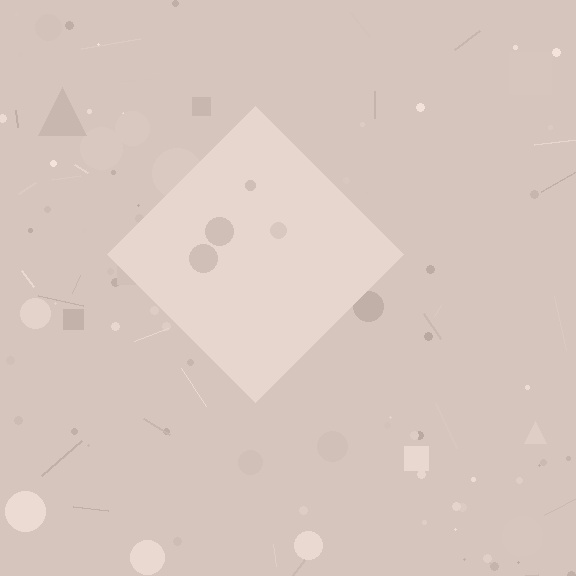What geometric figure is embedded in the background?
A diamond is embedded in the background.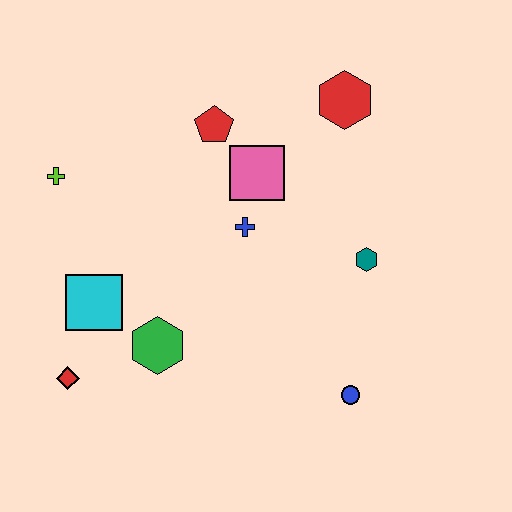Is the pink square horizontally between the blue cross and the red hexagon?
Yes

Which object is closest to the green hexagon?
The cyan square is closest to the green hexagon.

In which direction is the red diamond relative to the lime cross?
The red diamond is below the lime cross.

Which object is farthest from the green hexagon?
The red hexagon is farthest from the green hexagon.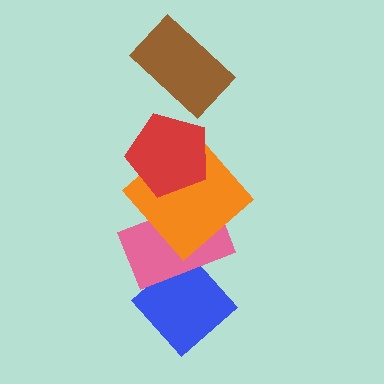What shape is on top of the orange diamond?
The red pentagon is on top of the orange diamond.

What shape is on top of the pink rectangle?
The orange diamond is on top of the pink rectangle.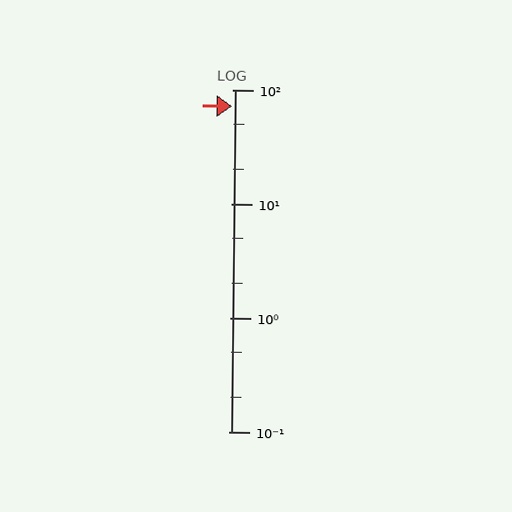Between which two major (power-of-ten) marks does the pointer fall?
The pointer is between 10 and 100.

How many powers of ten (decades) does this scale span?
The scale spans 3 decades, from 0.1 to 100.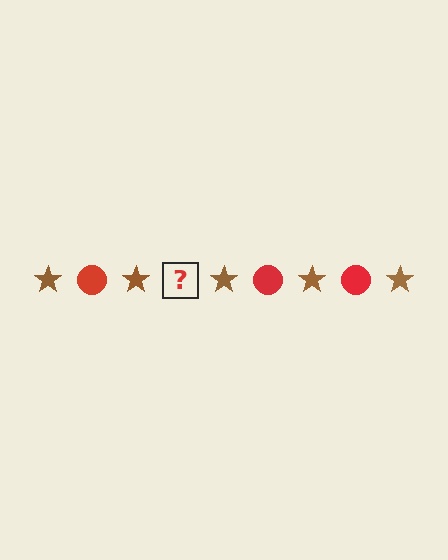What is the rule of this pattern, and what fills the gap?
The rule is that the pattern alternates between brown star and red circle. The gap should be filled with a red circle.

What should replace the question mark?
The question mark should be replaced with a red circle.